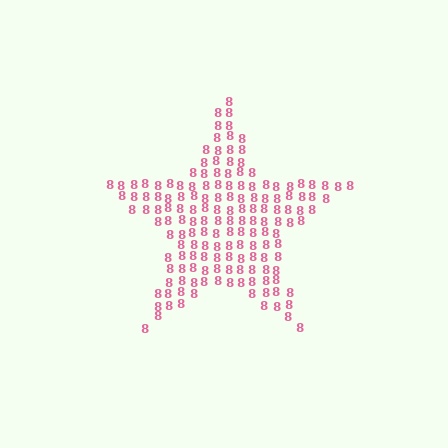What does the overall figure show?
The overall figure shows a star.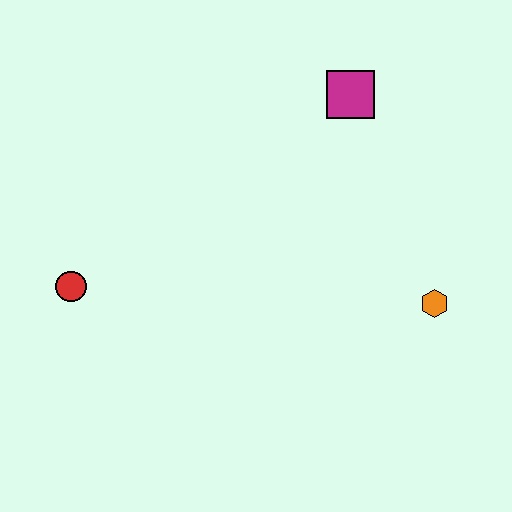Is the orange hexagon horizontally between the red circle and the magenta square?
No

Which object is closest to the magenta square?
The orange hexagon is closest to the magenta square.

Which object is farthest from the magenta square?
The red circle is farthest from the magenta square.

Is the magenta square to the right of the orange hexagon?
No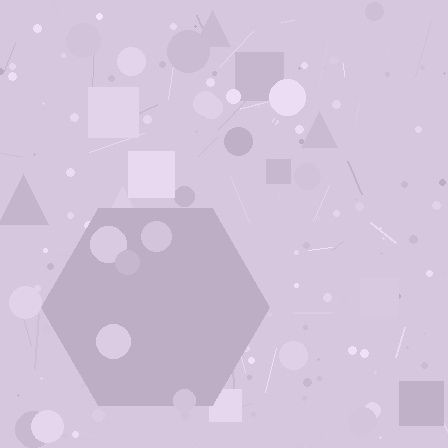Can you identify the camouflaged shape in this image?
The camouflaged shape is a hexagon.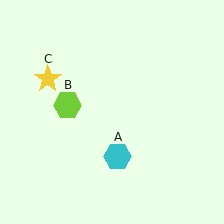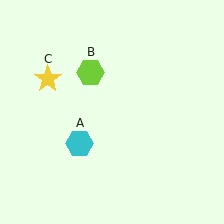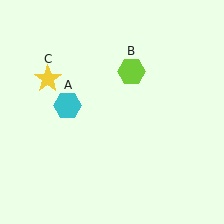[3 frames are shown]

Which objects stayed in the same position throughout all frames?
Yellow star (object C) remained stationary.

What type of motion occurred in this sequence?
The cyan hexagon (object A), lime hexagon (object B) rotated clockwise around the center of the scene.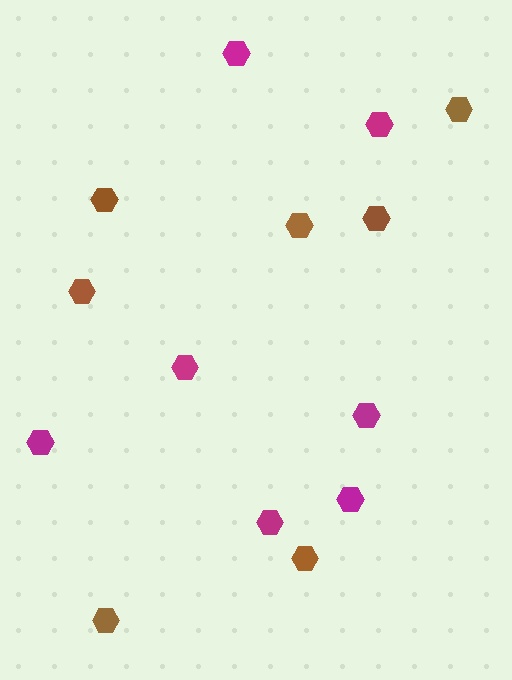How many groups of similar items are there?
There are 2 groups: one group of brown hexagons (7) and one group of magenta hexagons (7).